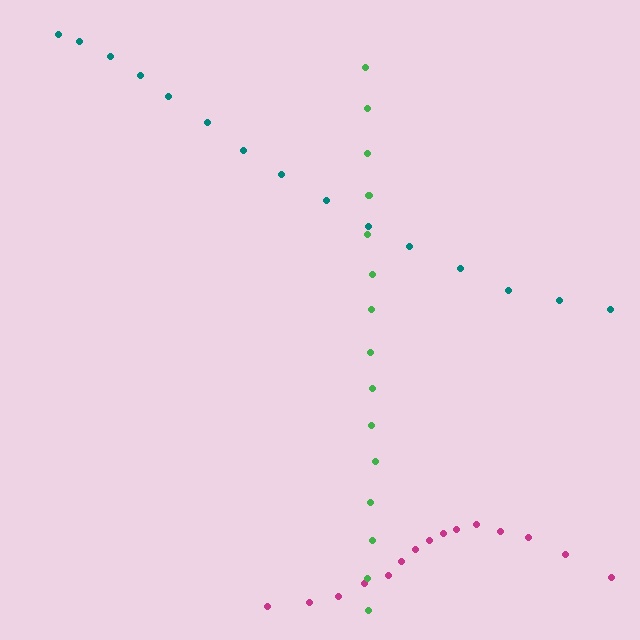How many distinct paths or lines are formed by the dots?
There are 3 distinct paths.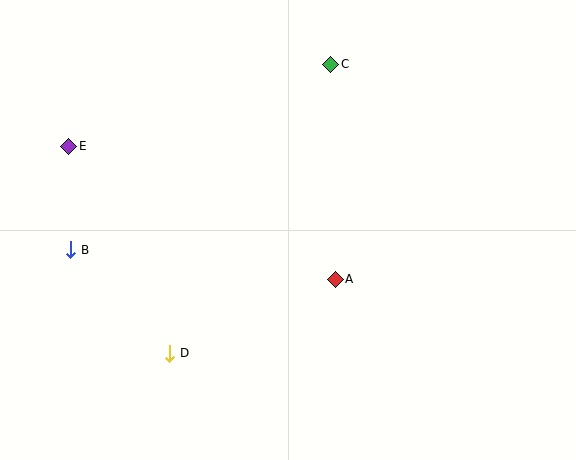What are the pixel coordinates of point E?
Point E is at (69, 146).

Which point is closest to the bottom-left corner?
Point D is closest to the bottom-left corner.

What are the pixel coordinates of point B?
Point B is at (71, 250).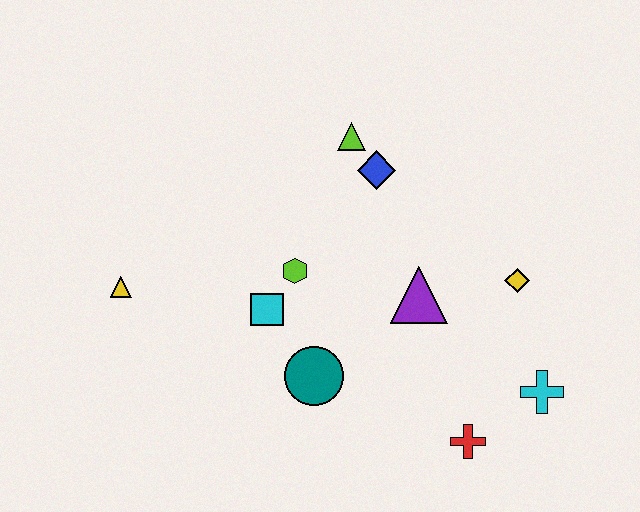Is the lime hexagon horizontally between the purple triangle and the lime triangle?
No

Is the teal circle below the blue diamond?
Yes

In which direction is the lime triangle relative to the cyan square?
The lime triangle is above the cyan square.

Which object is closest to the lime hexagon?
The cyan square is closest to the lime hexagon.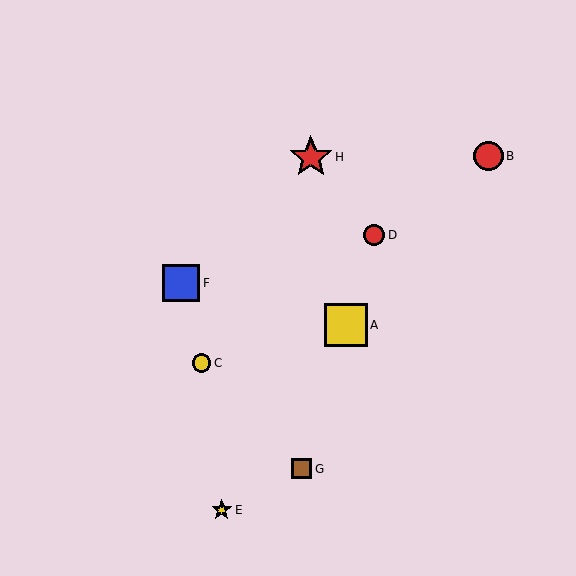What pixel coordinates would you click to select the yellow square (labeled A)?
Click at (346, 325) to select the yellow square A.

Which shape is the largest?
The red star (labeled H) is the largest.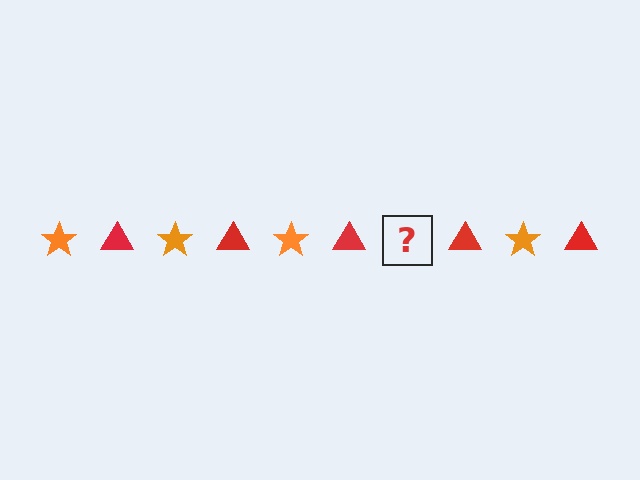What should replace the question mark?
The question mark should be replaced with an orange star.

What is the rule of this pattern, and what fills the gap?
The rule is that the pattern alternates between orange star and red triangle. The gap should be filled with an orange star.